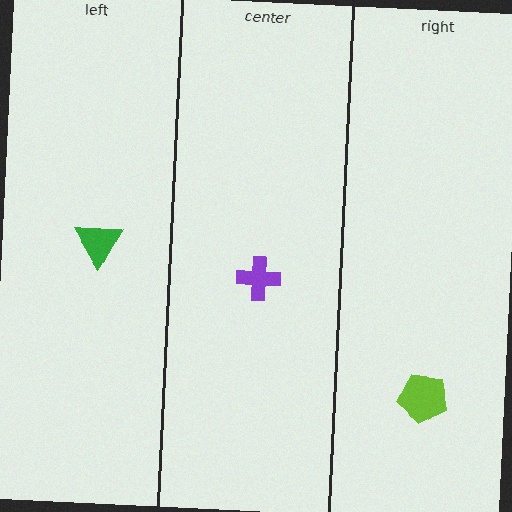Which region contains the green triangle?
The left region.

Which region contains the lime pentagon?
The right region.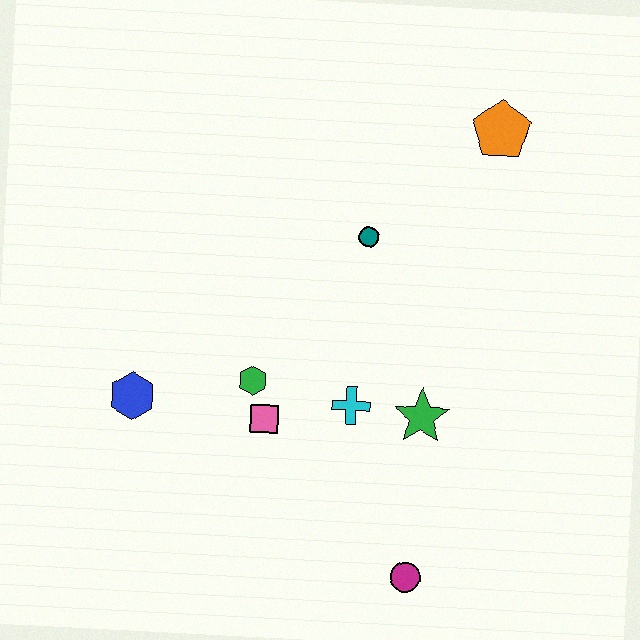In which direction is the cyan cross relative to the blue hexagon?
The cyan cross is to the right of the blue hexagon.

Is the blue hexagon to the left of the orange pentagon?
Yes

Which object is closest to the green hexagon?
The pink square is closest to the green hexagon.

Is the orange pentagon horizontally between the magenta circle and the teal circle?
No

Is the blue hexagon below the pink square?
No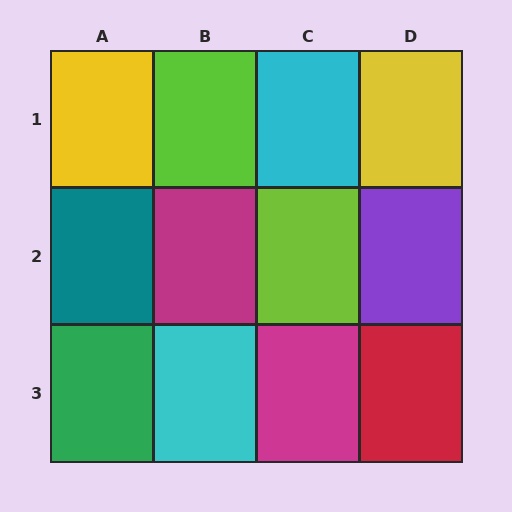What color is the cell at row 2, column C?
Lime.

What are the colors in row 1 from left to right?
Yellow, lime, cyan, yellow.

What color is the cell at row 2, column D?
Purple.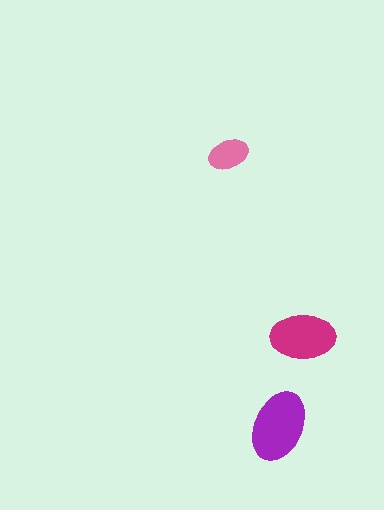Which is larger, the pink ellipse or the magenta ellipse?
The magenta one.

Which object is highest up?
The pink ellipse is topmost.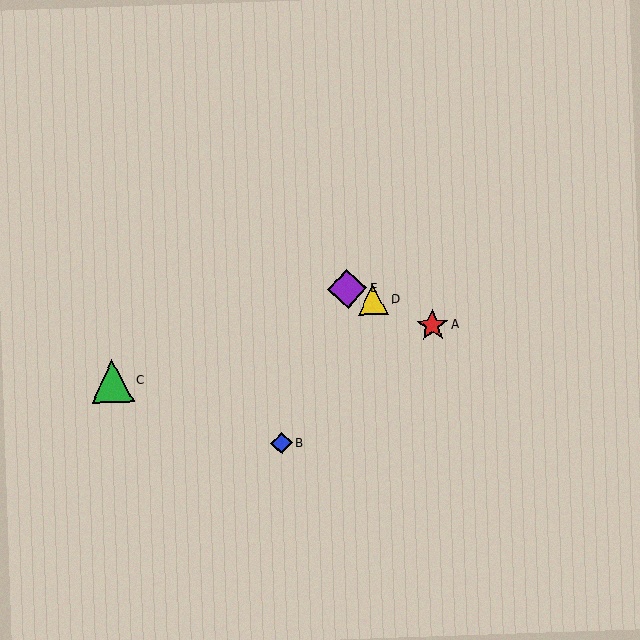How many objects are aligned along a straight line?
3 objects (A, D, E) are aligned along a straight line.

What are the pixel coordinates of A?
Object A is at (432, 326).